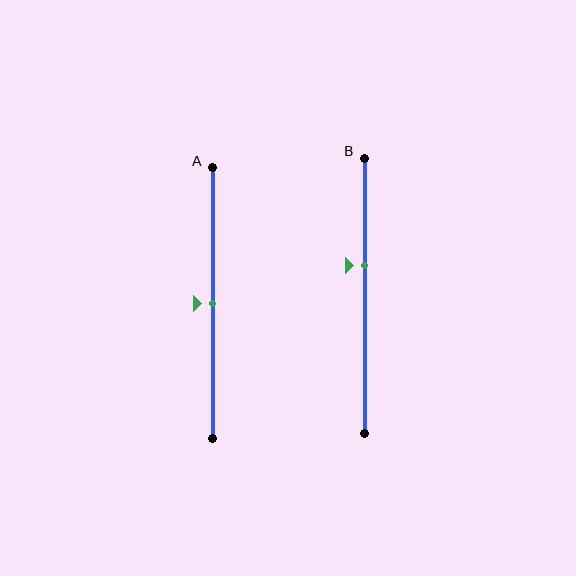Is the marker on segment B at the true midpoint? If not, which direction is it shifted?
No, the marker on segment B is shifted upward by about 11% of the segment length.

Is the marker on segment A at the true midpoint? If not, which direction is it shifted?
Yes, the marker on segment A is at the true midpoint.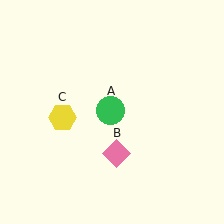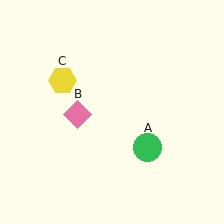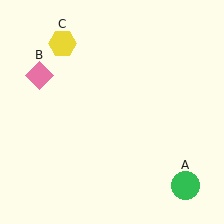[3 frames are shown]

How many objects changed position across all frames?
3 objects changed position: green circle (object A), pink diamond (object B), yellow hexagon (object C).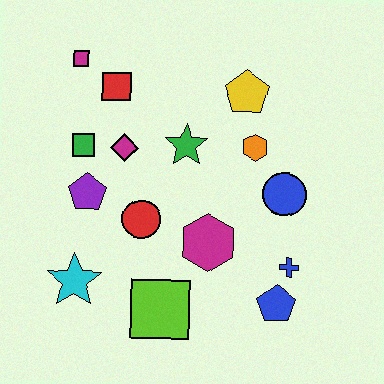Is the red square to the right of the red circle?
No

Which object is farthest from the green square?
The blue pentagon is farthest from the green square.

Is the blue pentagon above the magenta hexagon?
No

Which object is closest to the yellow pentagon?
The orange hexagon is closest to the yellow pentagon.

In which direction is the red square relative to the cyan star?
The red square is above the cyan star.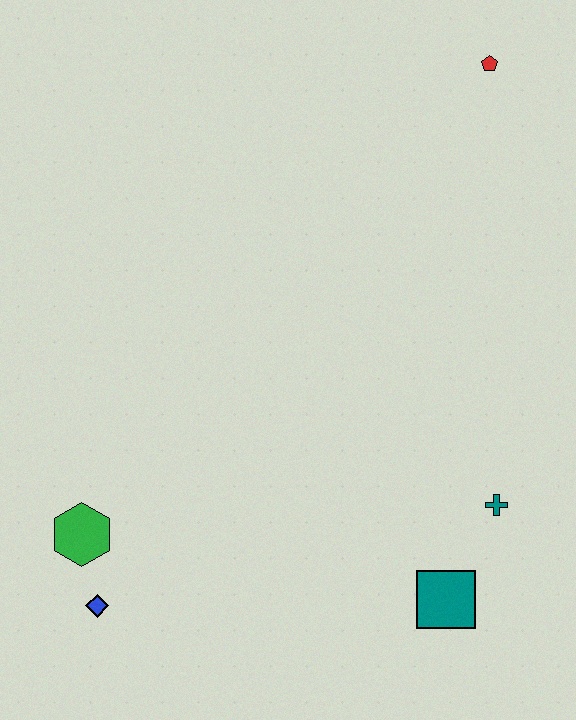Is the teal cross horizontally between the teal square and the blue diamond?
No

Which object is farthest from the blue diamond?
The red pentagon is farthest from the blue diamond.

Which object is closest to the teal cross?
The teal square is closest to the teal cross.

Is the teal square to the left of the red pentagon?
Yes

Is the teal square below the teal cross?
Yes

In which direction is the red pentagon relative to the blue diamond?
The red pentagon is above the blue diamond.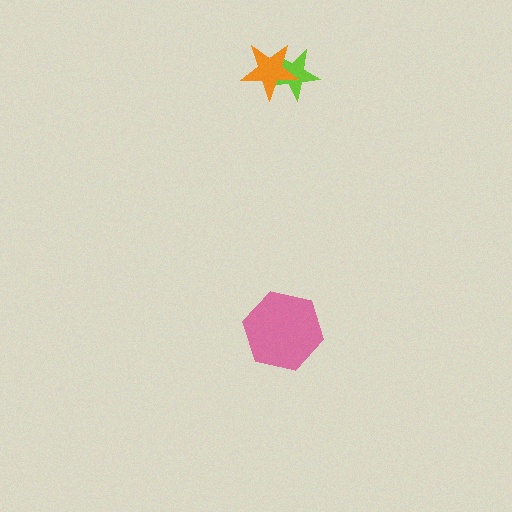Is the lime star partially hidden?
Yes, it is partially covered by another shape.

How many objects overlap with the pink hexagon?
0 objects overlap with the pink hexagon.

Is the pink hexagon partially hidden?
No, no other shape covers it.